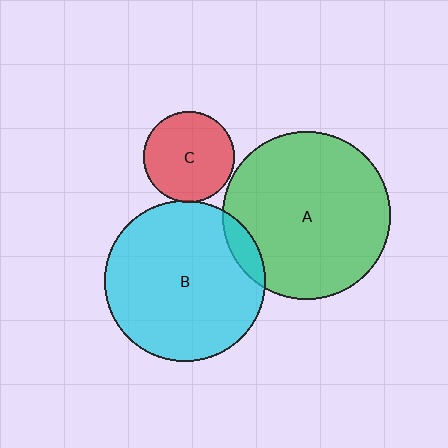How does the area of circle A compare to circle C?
Approximately 3.4 times.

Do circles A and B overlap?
Yes.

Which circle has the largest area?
Circle A (green).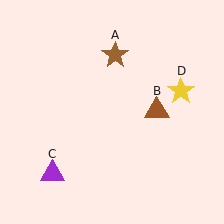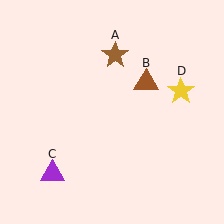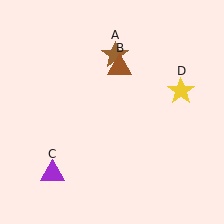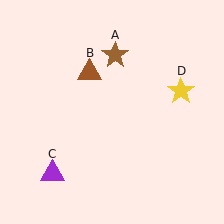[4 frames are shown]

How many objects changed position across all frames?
1 object changed position: brown triangle (object B).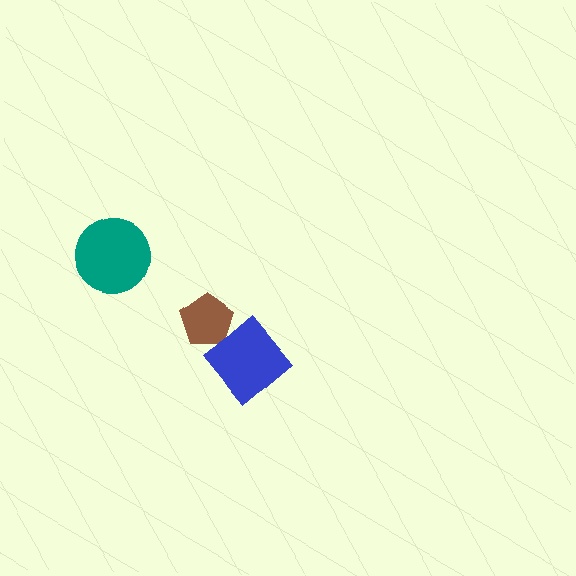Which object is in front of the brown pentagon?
The blue diamond is in front of the brown pentagon.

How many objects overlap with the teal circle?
0 objects overlap with the teal circle.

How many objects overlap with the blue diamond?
1 object overlaps with the blue diamond.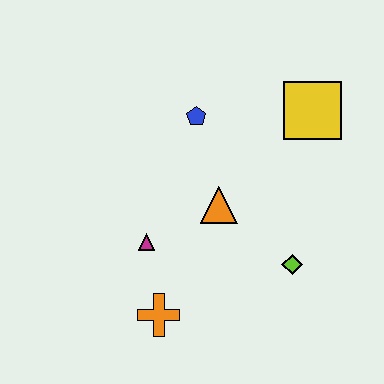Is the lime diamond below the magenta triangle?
Yes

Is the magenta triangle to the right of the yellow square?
No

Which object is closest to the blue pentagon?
The orange triangle is closest to the blue pentagon.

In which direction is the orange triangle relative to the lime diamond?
The orange triangle is to the left of the lime diamond.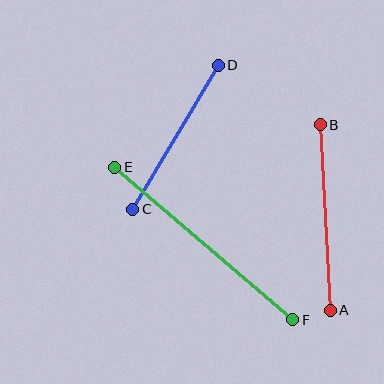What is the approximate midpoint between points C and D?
The midpoint is at approximately (175, 137) pixels.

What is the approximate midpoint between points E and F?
The midpoint is at approximately (204, 243) pixels.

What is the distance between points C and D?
The distance is approximately 167 pixels.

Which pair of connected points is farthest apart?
Points E and F are farthest apart.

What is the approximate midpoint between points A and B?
The midpoint is at approximately (325, 218) pixels.